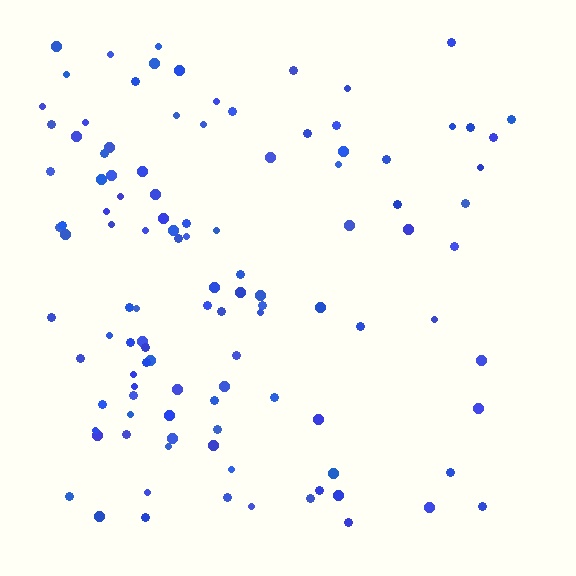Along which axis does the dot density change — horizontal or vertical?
Horizontal.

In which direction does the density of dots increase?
From right to left, with the left side densest.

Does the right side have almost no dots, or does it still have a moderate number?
Still a moderate number, just noticeably fewer than the left.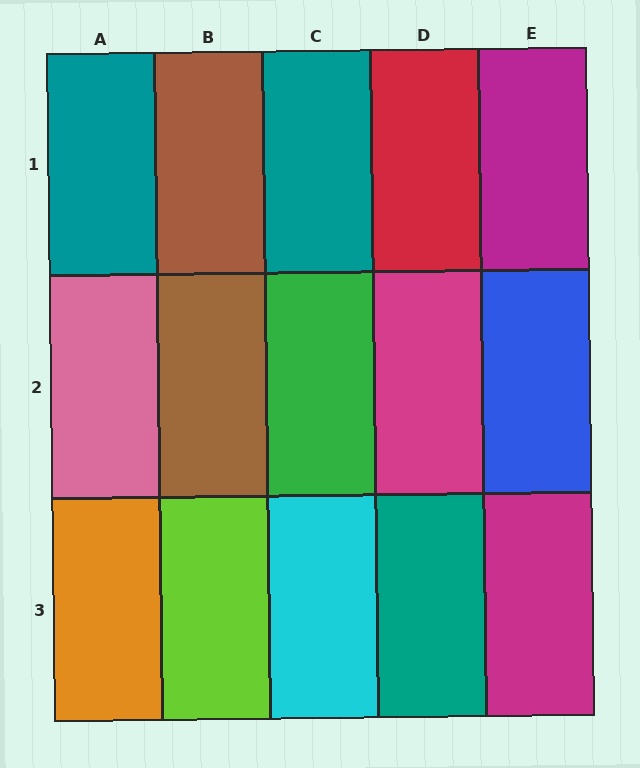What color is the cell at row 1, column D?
Red.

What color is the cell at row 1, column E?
Magenta.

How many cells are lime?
1 cell is lime.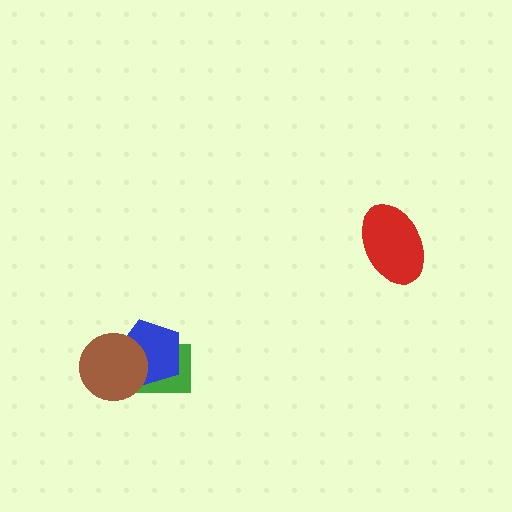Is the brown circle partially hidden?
No, no other shape covers it.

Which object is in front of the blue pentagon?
The brown circle is in front of the blue pentagon.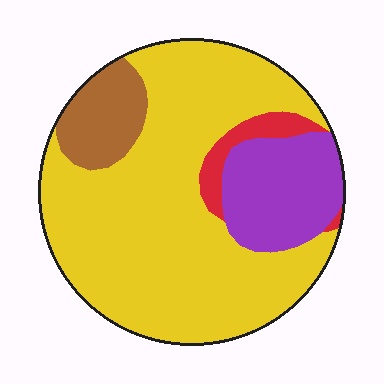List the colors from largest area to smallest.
From largest to smallest: yellow, purple, brown, red.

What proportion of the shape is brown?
Brown takes up less than a quarter of the shape.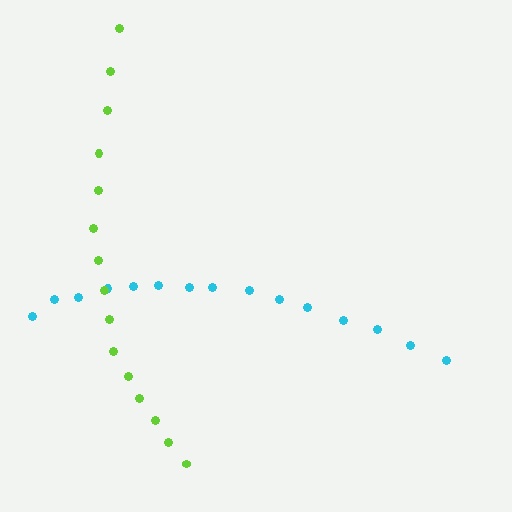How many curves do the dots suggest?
There are 2 distinct paths.